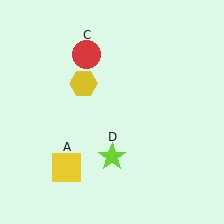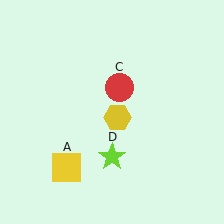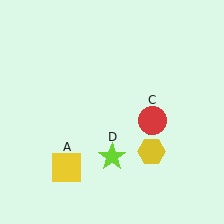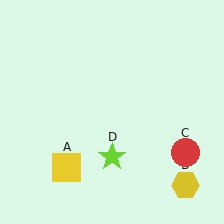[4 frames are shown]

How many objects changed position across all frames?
2 objects changed position: yellow hexagon (object B), red circle (object C).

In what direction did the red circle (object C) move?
The red circle (object C) moved down and to the right.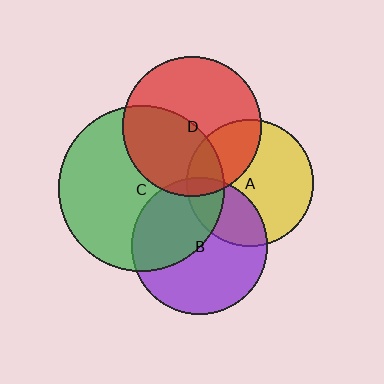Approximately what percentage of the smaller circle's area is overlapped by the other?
Approximately 5%.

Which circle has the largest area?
Circle C (green).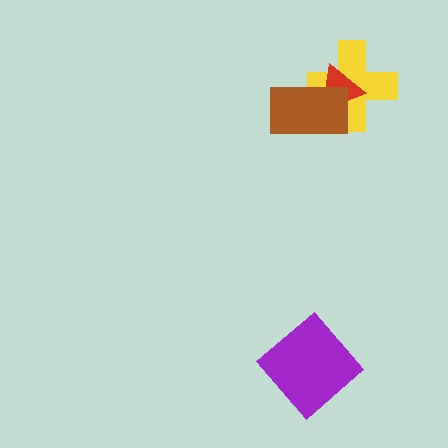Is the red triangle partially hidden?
Yes, it is partially covered by another shape.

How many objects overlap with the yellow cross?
2 objects overlap with the yellow cross.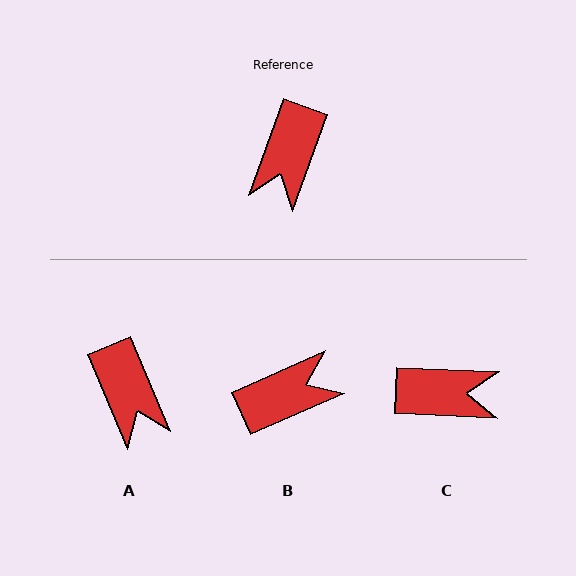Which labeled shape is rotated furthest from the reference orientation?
B, about 133 degrees away.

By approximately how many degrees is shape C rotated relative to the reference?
Approximately 107 degrees counter-clockwise.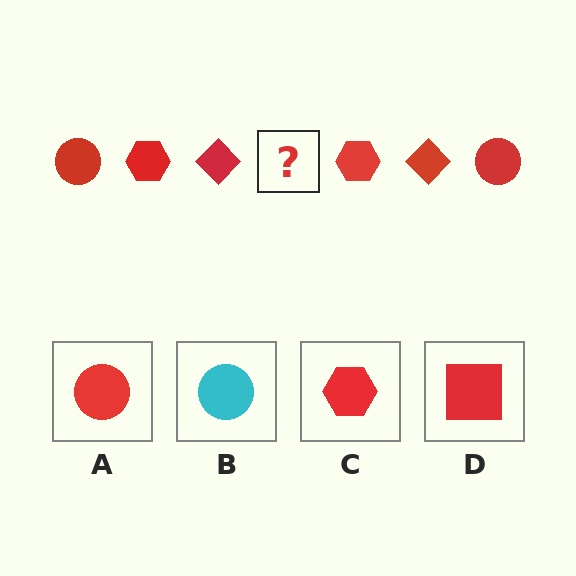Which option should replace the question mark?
Option A.